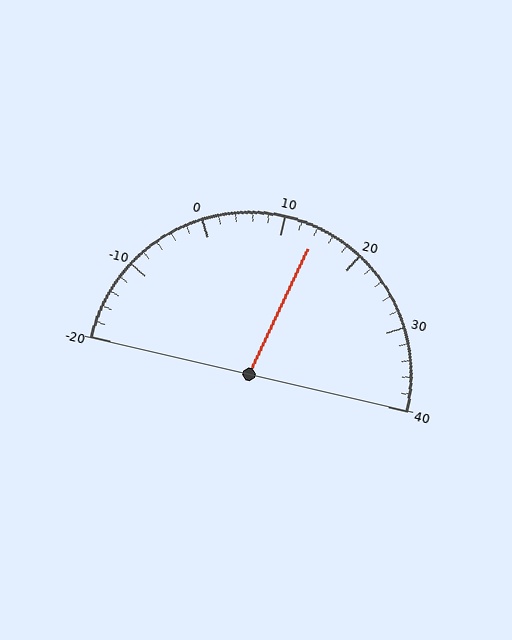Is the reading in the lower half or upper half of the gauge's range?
The reading is in the upper half of the range (-20 to 40).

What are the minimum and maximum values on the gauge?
The gauge ranges from -20 to 40.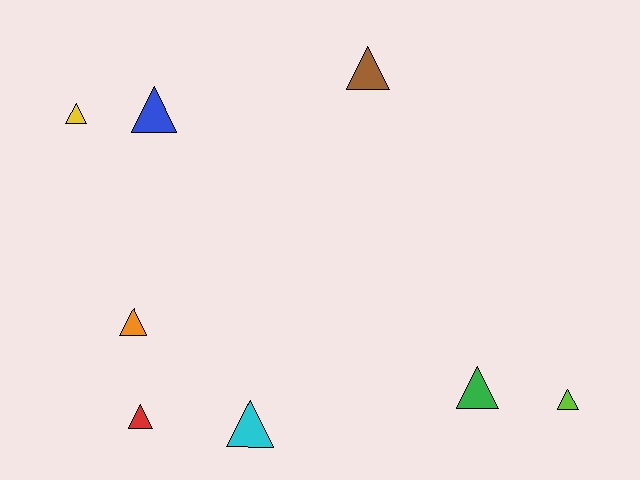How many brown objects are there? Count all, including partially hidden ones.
There is 1 brown object.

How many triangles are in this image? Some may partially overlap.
There are 8 triangles.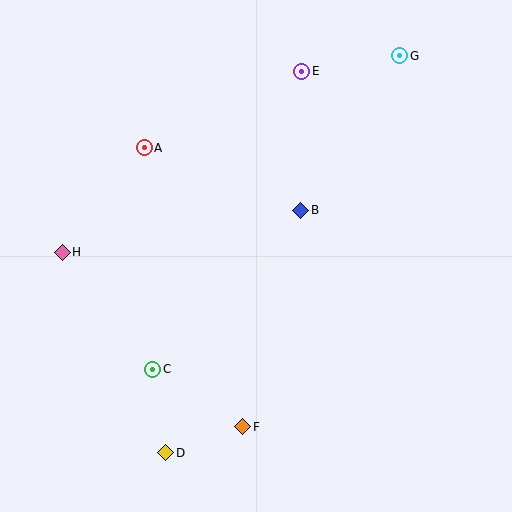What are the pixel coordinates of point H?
Point H is at (62, 252).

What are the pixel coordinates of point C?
Point C is at (153, 369).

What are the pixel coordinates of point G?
Point G is at (400, 56).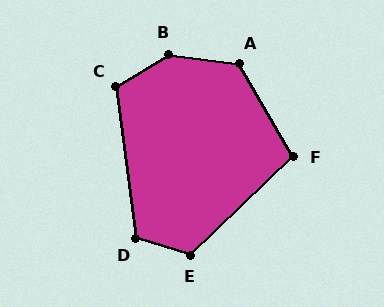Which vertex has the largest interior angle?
B, at approximately 142 degrees.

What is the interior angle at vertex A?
Approximately 127 degrees (obtuse).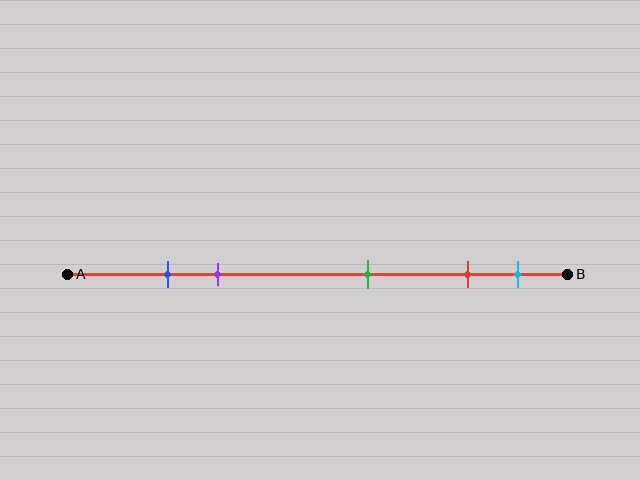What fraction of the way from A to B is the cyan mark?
The cyan mark is approximately 90% (0.9) of the way from A to B.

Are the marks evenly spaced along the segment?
No, the marks are not evenly spaced.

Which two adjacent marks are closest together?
The blue and purple marks are the closest adjacent pair.